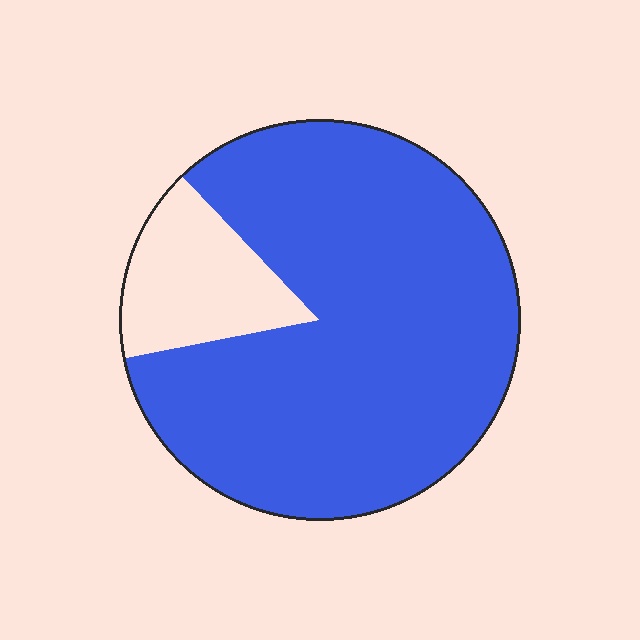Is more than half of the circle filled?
Yes.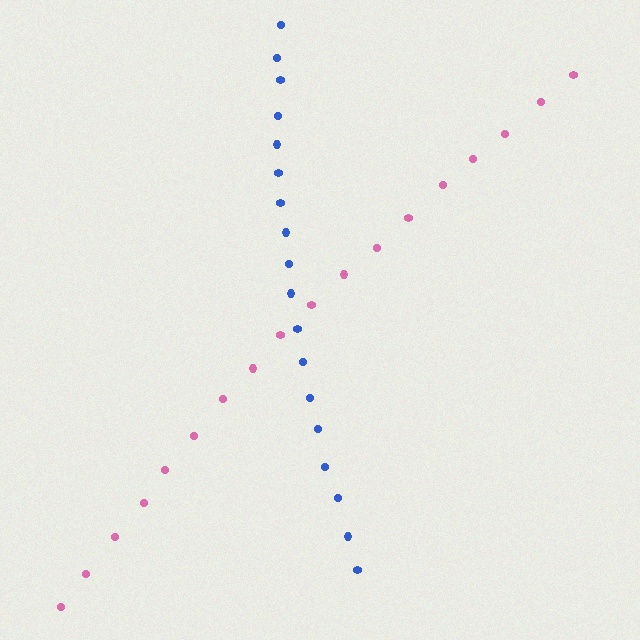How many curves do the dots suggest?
There are 2 distinct paths.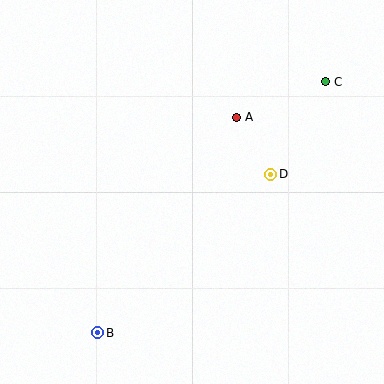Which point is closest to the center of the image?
Point D at (271, 174) is closest to the center.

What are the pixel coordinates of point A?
Point A is at (237, 117).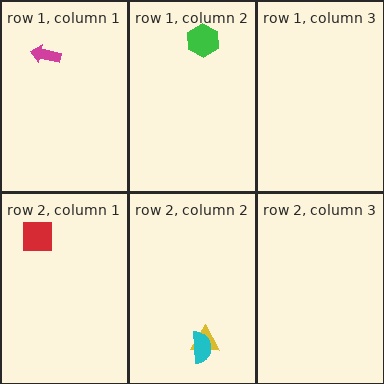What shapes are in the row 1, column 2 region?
The green hexagon.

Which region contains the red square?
The row 2, column 1 region.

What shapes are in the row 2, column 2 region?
The yellow triangle, the cyan semicircle.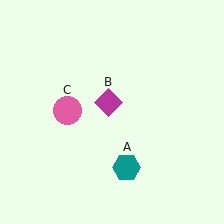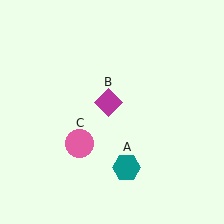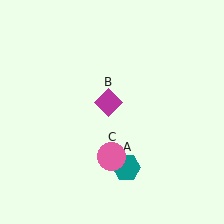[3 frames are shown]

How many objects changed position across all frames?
1 object changed position: pink circle (object C).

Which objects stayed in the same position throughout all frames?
Teal hexagon (object A) and magenta diamond (object B) remained stationary.